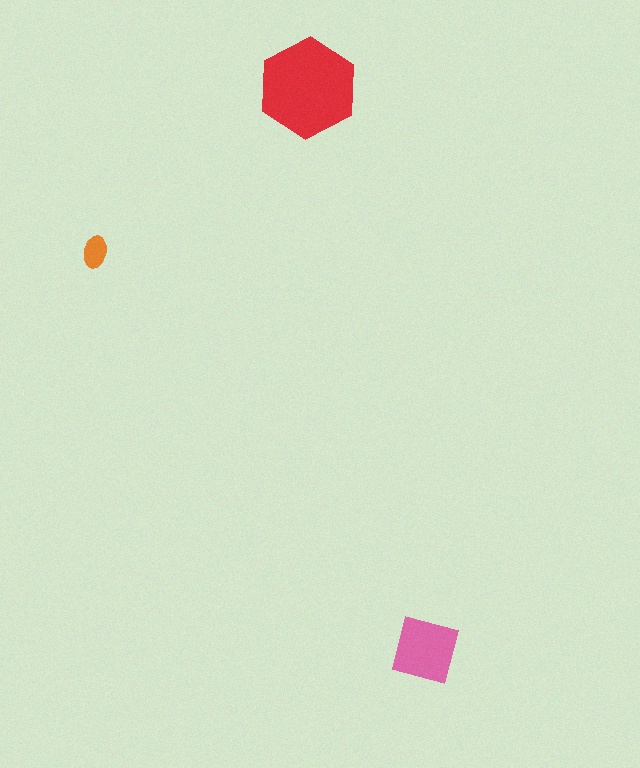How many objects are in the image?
There are 3 objects in the image.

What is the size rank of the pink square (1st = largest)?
2nd.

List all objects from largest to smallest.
The red hexagon, the pink square, the orange ellipse.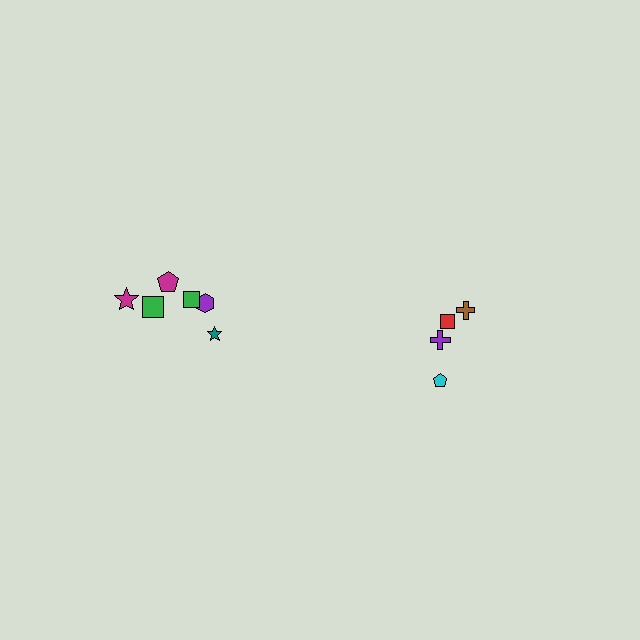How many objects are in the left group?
There are 6 objects.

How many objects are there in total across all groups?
There are 10 objects.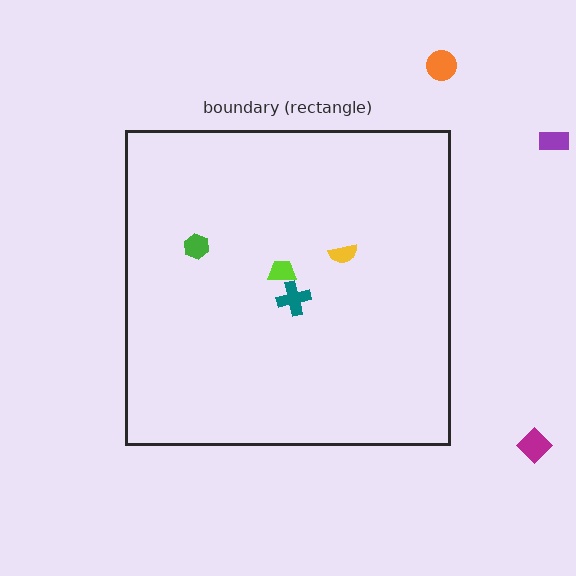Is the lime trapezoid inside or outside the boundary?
Inside.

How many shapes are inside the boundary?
4 inside, 3 outside.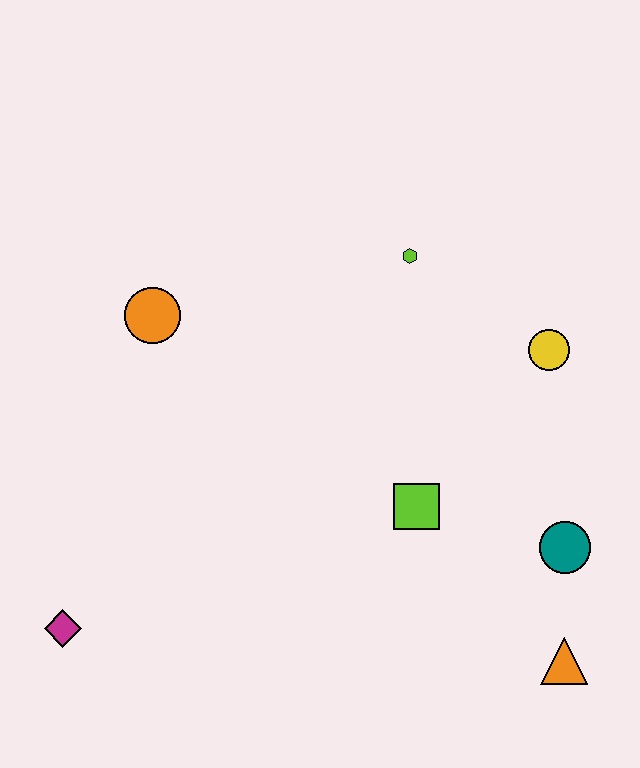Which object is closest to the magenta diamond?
The orange circle is closest to the magenta diamond.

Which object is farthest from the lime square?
The magenta diamond is farthest from the lime square.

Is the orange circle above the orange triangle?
Yes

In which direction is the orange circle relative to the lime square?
The orange circle is to the left of the lime square.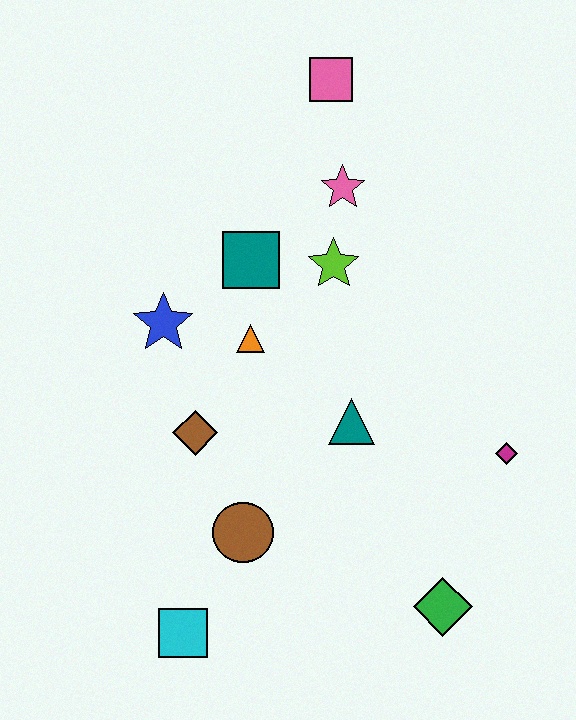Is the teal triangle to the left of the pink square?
No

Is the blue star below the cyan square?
No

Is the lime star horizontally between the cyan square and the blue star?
No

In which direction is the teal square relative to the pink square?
The teal square is below the pink square.